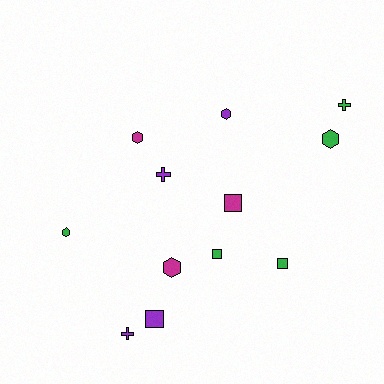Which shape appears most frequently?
Hexagon, with 5 objects.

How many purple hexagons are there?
There is 1 purple hexagon.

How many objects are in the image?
There are 12 objects.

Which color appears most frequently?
Green, with 5 objects.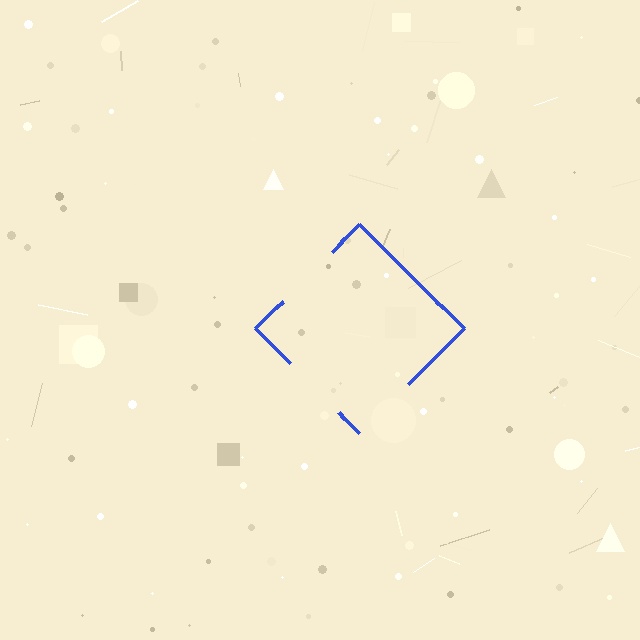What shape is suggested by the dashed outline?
The dashed outline suggests a diamond.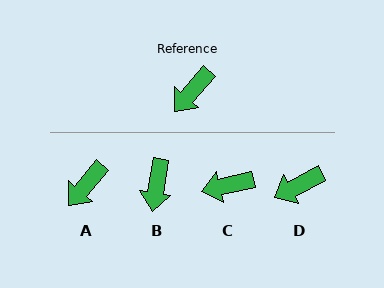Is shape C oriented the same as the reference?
No, it is off by about 37 degrees.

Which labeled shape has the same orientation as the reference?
A.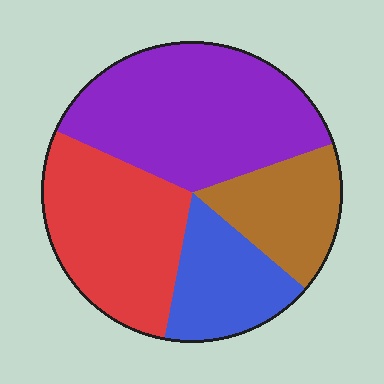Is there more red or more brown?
Red.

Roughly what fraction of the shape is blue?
Blue covers about 15% of the shape.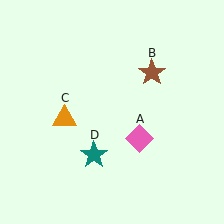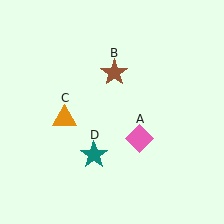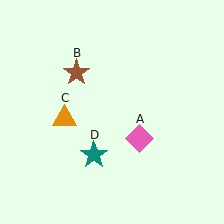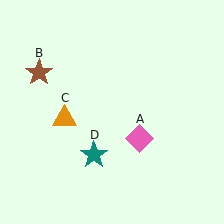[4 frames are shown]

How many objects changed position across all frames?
1 object changed position: brown star (object B).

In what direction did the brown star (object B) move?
The brown star (object B) moved left.